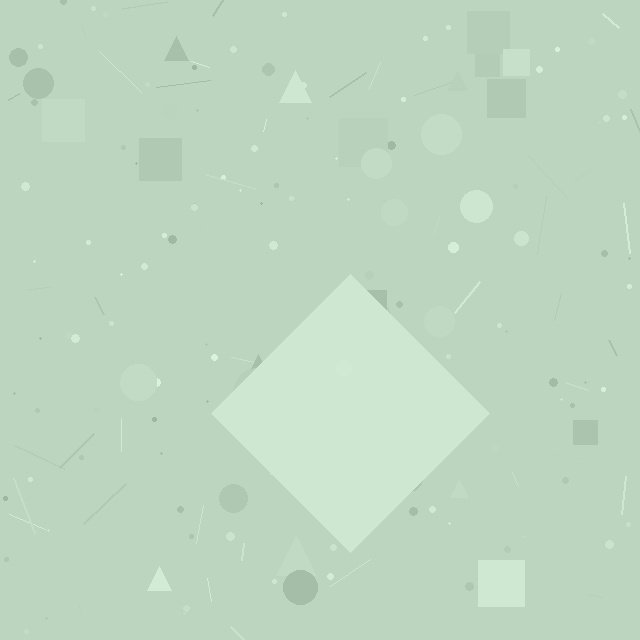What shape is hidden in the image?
A diamond is hidden in the image.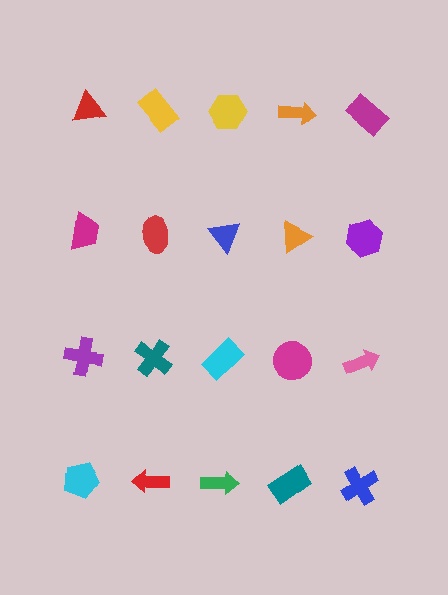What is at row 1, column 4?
An orange arrow.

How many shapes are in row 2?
5 shapes.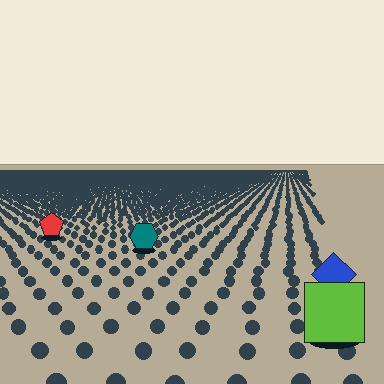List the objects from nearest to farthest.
From nearest to farthest: the lime square, the blue diamond, the teal hexagon, the red pentagon.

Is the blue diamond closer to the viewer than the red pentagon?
Yes. The blue diamond is closer — you can tell from the texture gradient: the ground texture is coarser near it.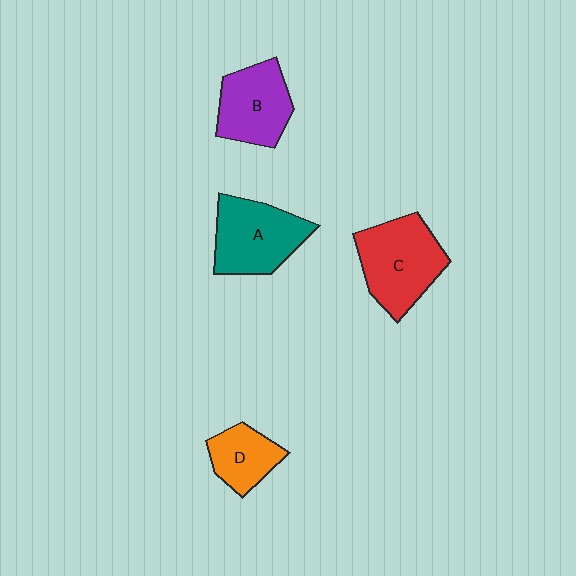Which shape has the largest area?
Shape C (red).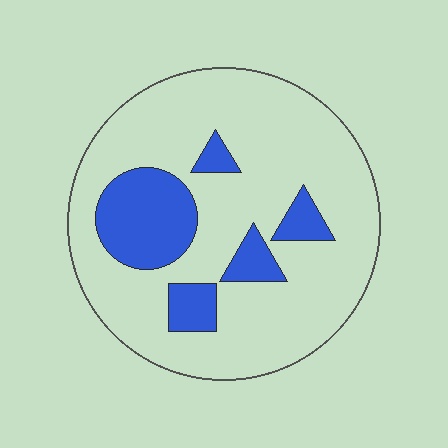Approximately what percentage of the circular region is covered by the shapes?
Approximately 20%.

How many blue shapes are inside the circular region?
5.